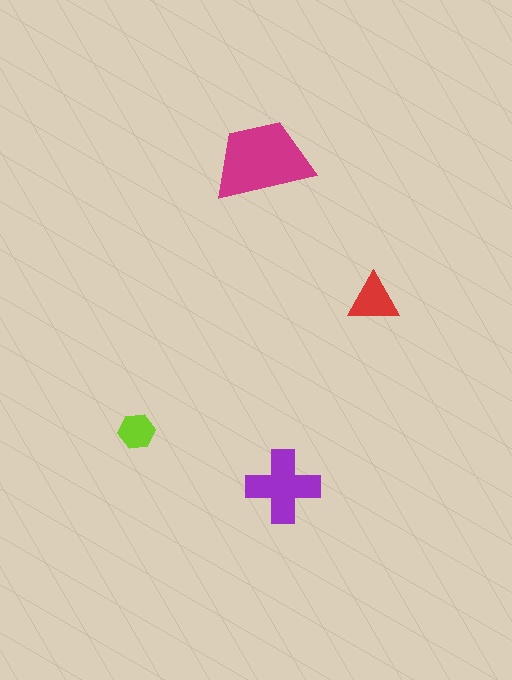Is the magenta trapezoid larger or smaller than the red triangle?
Larger.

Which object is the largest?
The magenta trapezoid.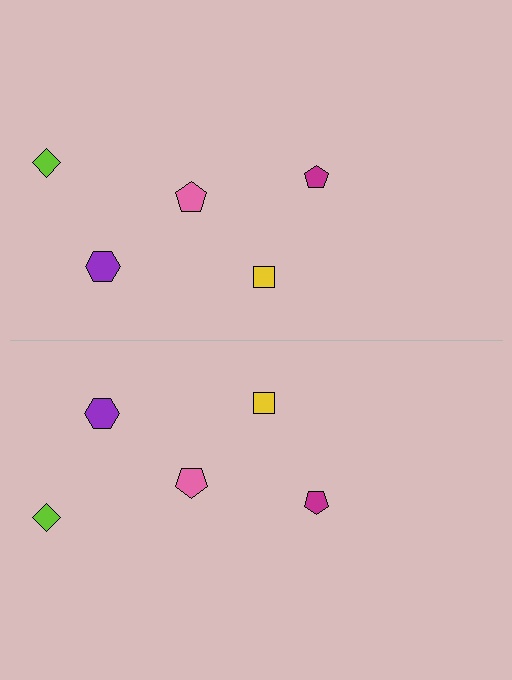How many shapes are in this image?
There are 10 shapes in this image.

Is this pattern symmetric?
Yes, this pattern has bilateral (reflection) symmetry.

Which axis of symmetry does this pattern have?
The pattern has a horizontal axis of symmetry running through the center of the image.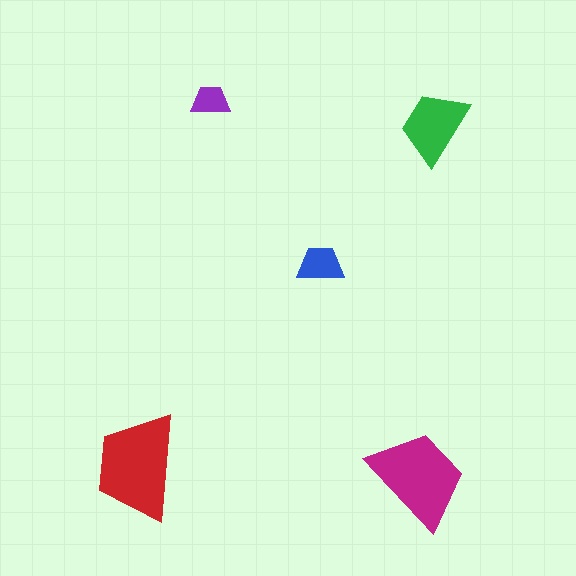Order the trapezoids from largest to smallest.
the red one, the magenta one, the green one, the blue one, the purple one.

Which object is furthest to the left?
The red trapezoid is leftmost.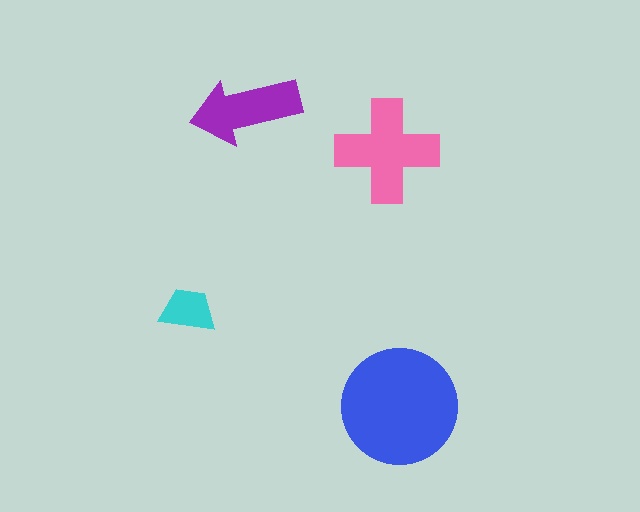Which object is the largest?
The blue circle.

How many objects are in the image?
There are 4 objects in the image.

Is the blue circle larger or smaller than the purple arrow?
Larger.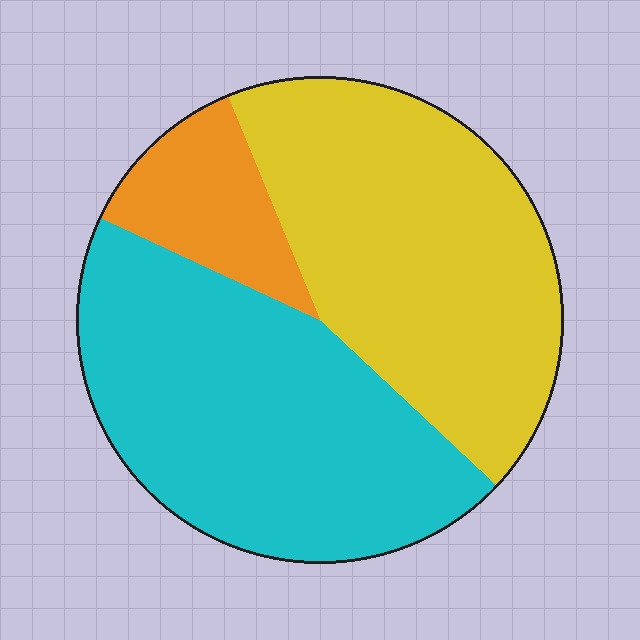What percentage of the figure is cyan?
Cyan covers about 45% of the figure.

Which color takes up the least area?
Orange, at roughly 10%.